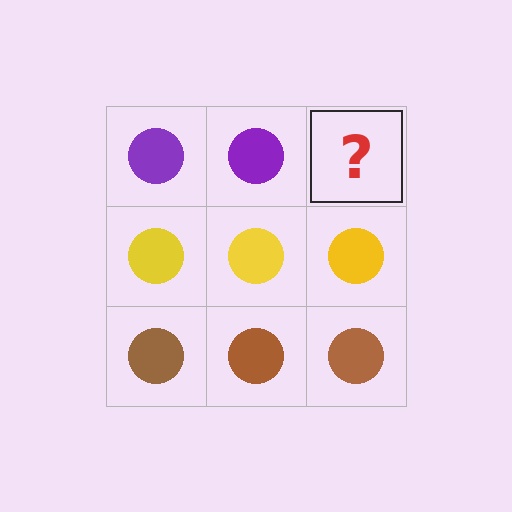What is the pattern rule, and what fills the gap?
The rule is that each row has a consistent color. The gap should be filled with a purple circle.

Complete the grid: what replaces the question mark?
The question mark should be replaced with a purple circle.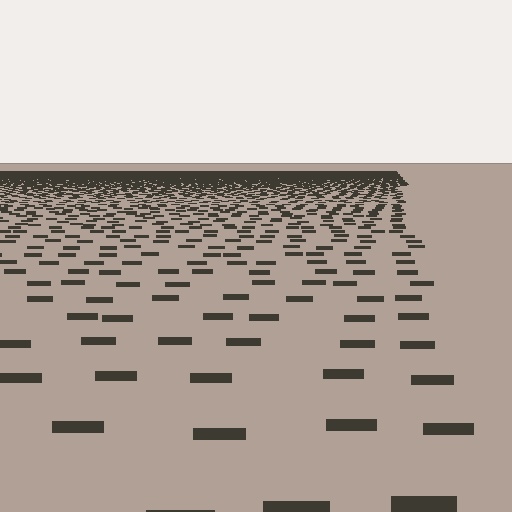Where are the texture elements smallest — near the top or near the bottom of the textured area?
Near the top.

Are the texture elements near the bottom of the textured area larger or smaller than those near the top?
Larger. Near the bottom, elements are closer to the viewer and appear at a bigger on-screen size.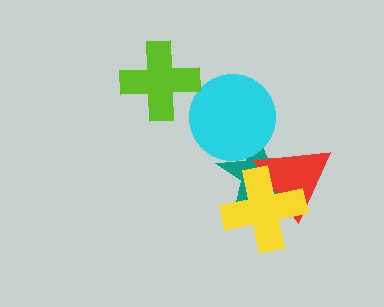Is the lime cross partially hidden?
No, no other shape covers it.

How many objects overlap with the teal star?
3 objects overlap with the teal star.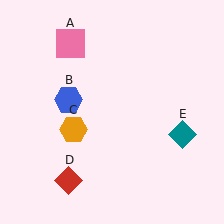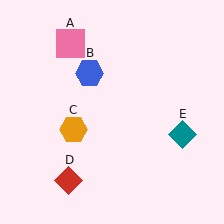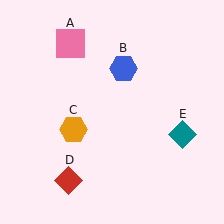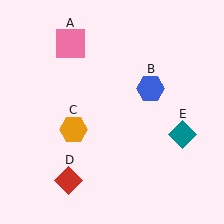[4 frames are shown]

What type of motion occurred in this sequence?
The blue hexagon (object B) rotated clockwise around the center of the scene.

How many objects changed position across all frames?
1 object changed position: blue hexagon (object B).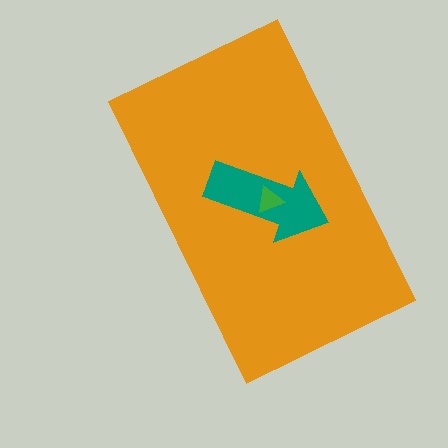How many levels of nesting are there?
3.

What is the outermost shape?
The orange rectangle.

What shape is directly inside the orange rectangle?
The teal arrow.